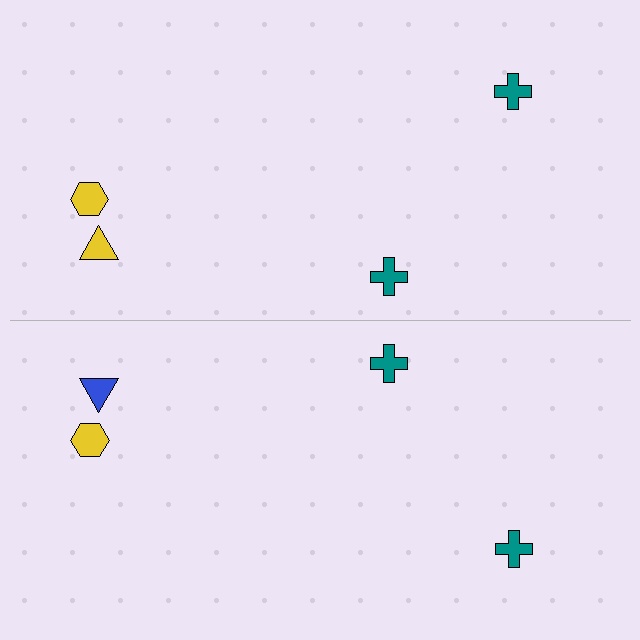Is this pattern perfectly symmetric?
No, the pattern is not perfectly symmetric. The blue triangle on the bottom side breaks the symmetry — its mirror counterpart is yellow.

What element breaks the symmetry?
The blue triangle on the bottom side breaks the symmetry — its mirror counterpart is yellow.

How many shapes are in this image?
There are 8 shapes in this image.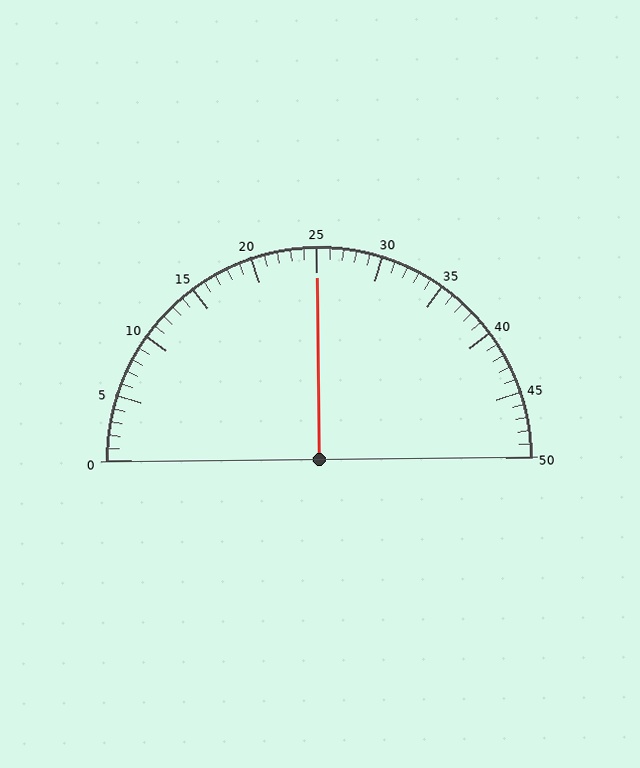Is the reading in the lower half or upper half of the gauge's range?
The reading is in the upper half of the range (0 to 50).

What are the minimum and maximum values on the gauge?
The gauge ranges from 0 to 50.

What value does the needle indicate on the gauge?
The needle indicates approximately 25.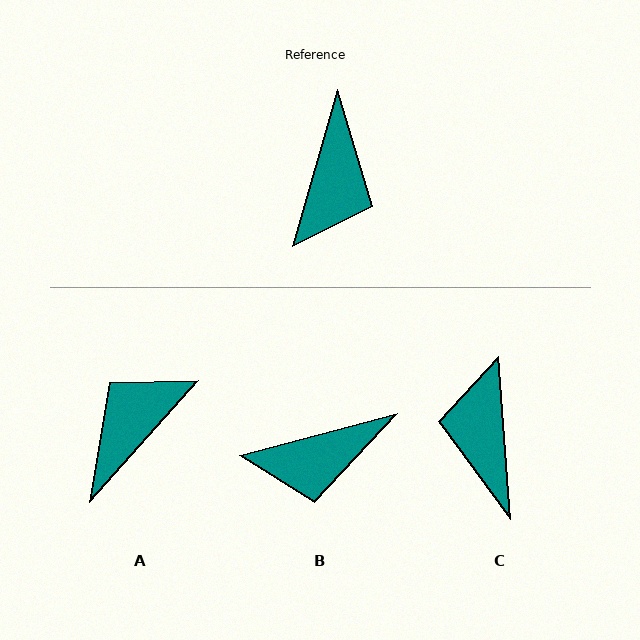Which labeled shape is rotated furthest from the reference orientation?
C, about 160 degrees away.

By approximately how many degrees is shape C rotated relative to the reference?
Approximately 160 degrees clockwise.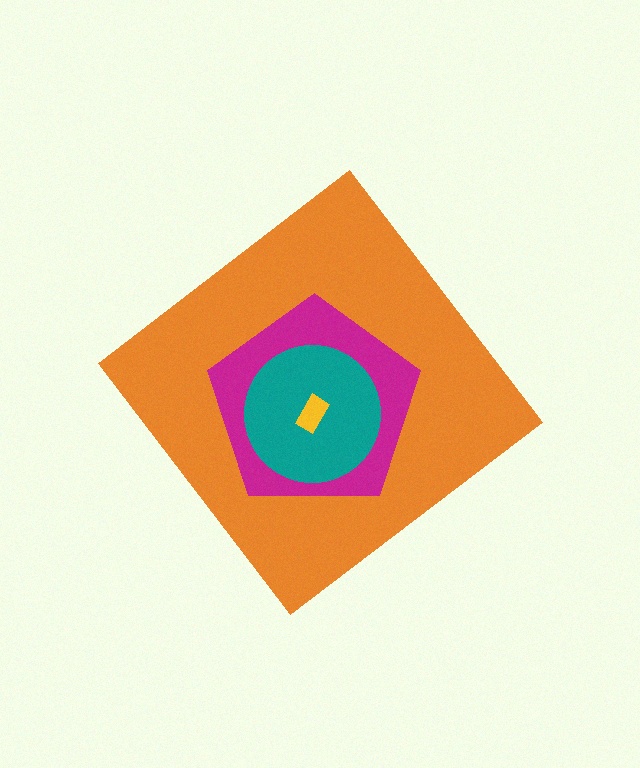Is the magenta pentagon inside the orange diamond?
Yes.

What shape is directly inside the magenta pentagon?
The teal circle.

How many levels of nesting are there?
4.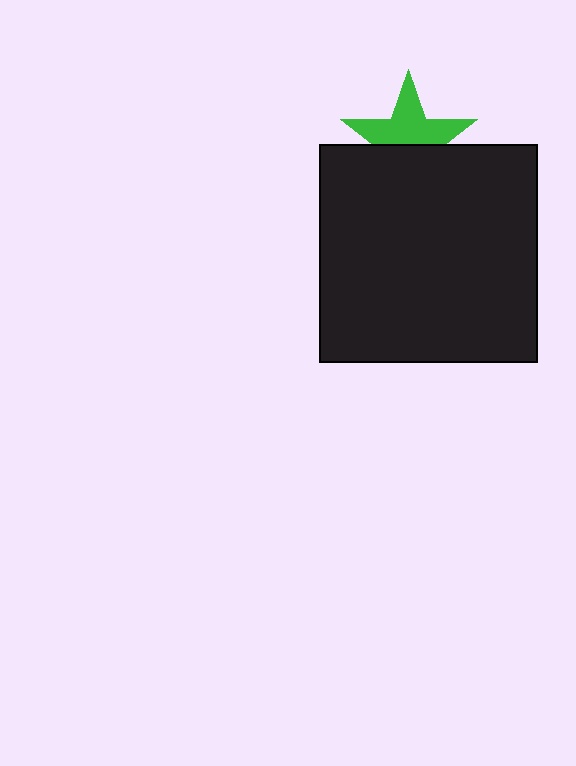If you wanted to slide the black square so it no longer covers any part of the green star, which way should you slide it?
Slide it down — that is the most direct way to separate the two shapes.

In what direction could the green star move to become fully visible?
The green star could move up. That would shift it out from behind the black square entirely.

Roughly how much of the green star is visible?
About half of it is visible (roughly 55%).